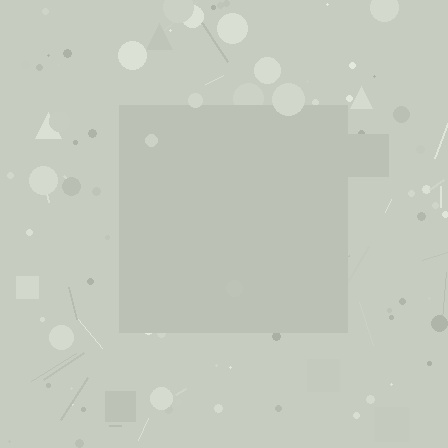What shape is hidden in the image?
A square is hidden in the image.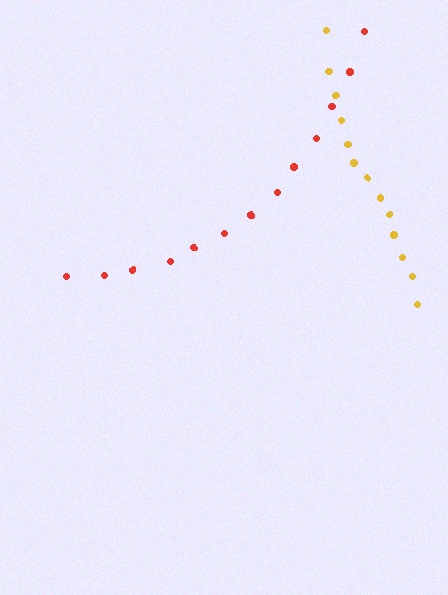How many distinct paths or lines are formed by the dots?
There are 2 distinct paths.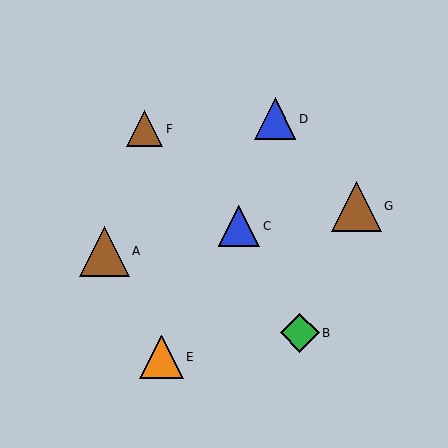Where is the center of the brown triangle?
The center of the brown triangle is at (145, 129).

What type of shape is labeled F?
Shape F is a brown triangle.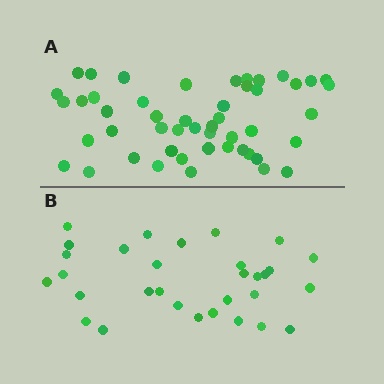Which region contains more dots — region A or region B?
Region A (the top region) has more dots.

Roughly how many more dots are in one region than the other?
Region A has approximately 20 more dots than region B.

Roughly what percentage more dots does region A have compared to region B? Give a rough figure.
About 60% more.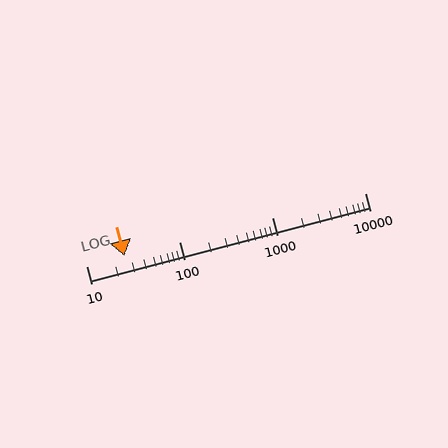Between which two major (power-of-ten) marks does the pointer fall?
The pointer is between 10 and 100.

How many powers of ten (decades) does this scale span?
The scale spans 3 decades, from 10 to 10000.